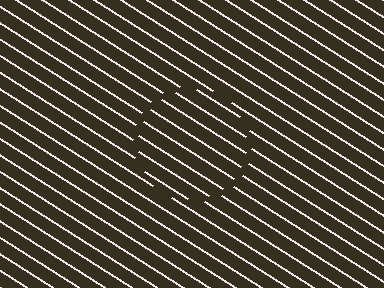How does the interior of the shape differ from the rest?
The interior of the shape contains the same grating, shifted by half a period — the contour is defined by the phase discontinuity where line-ends from the inner and outer gratings abut.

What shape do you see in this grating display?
An illusory circle. The interior of the shape contains the same grating, shifted by half a period — the contour is defined by the phase discontinuity where line-ends from the inner and outer gratings abut.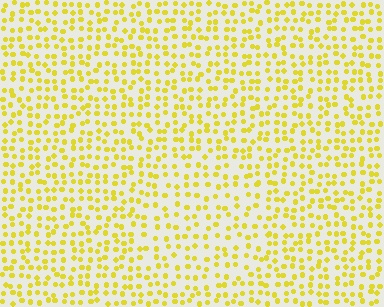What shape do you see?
I see a circle.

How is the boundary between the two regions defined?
The boundary is defined by a change in element density (approximately 1.4x ratio). All elements are the same color, size, and shape.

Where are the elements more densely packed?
The elements are more densely packed outside the circle boundary.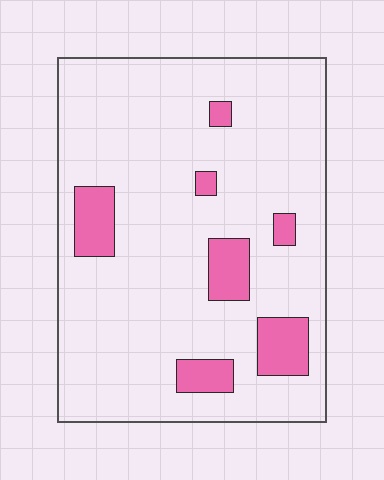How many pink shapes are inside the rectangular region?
7.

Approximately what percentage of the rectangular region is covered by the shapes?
Approximately 15%.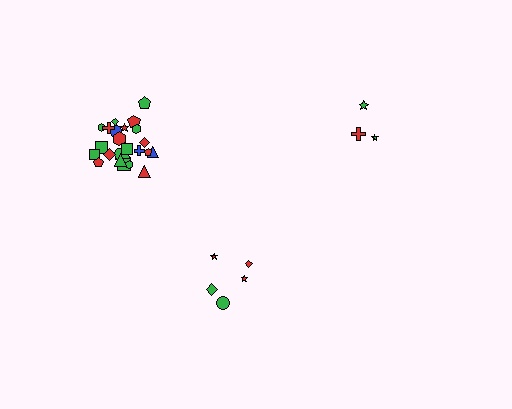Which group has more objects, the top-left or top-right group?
The top-left group.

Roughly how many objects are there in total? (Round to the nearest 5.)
Roughly 35 objects in total.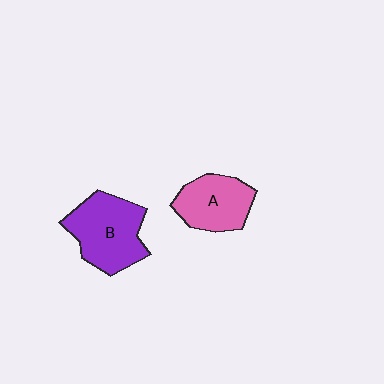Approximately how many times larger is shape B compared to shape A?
Approximately 1.3 times.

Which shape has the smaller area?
Shape A (pink).